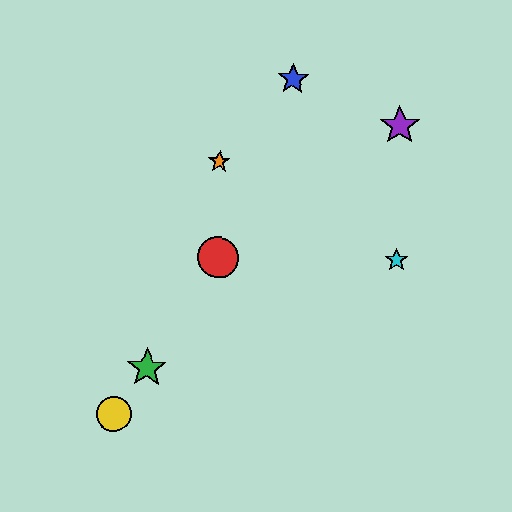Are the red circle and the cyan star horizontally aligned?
Yes, both are at y≈257.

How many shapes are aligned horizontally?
2 shapes (the red circle, the cyan star) are aligned horizontally.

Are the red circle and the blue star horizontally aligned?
No, the red circle is at y≈257 and the blue star is at y≈79.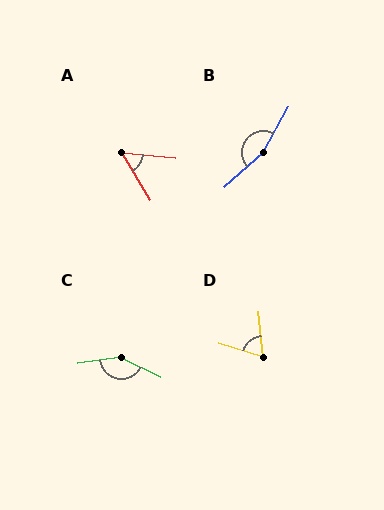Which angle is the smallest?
A, at approximately 53 degrees.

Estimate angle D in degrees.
Approximately 66 degrees.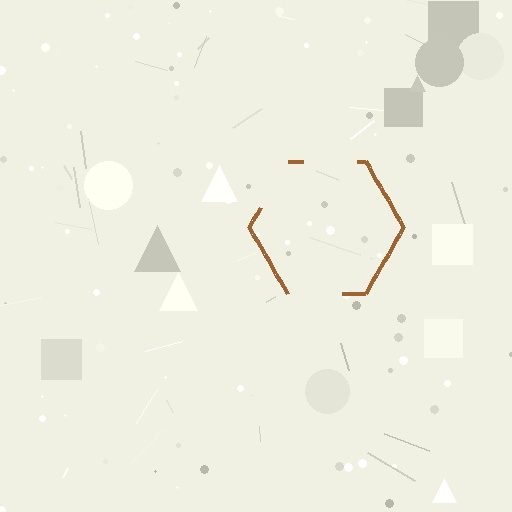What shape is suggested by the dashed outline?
The dashed outline suggests a hexagon.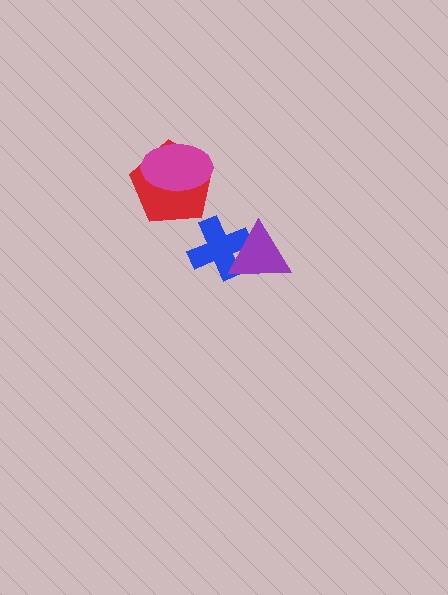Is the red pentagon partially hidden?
Yes, it is partially covered by another shape.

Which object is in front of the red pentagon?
The magenta ellipse is in front of the red pentagon.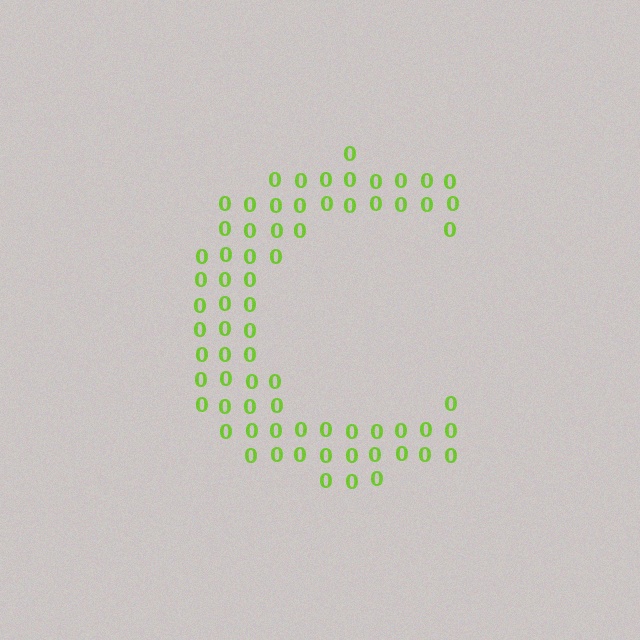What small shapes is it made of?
It is made of small digit 0's.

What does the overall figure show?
The overall figure shows the letter C.